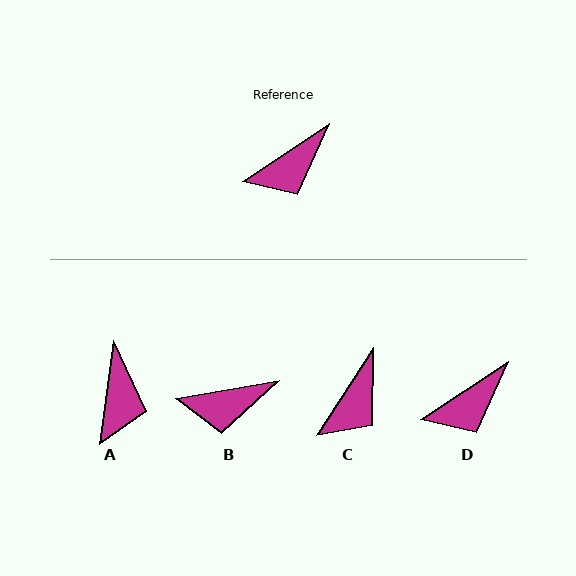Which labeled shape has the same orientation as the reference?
D.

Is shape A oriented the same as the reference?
No, it is off by about 49 degrees.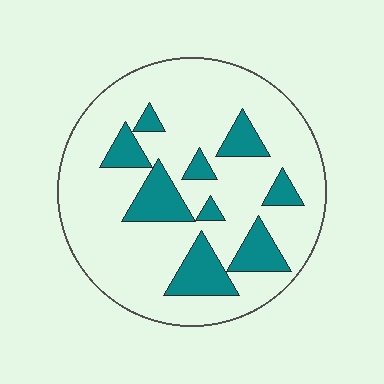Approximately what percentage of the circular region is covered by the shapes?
Approximately 20%.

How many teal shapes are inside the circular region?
9.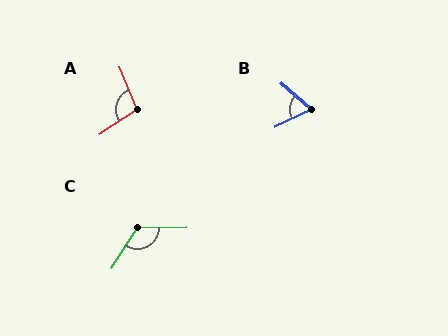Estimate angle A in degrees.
Approximately 101 degrees.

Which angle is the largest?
C, at approximately 123 degrees.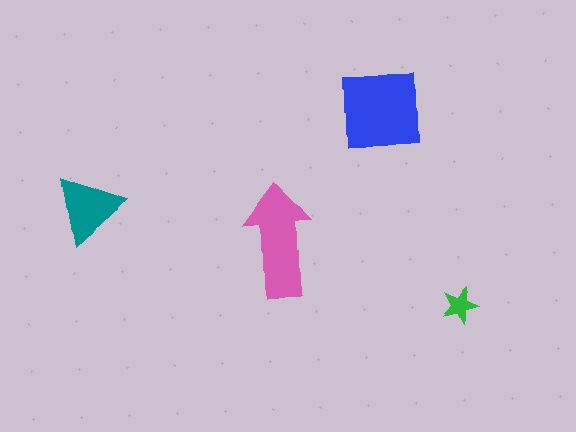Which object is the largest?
The blue square.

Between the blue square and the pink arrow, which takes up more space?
The blue square.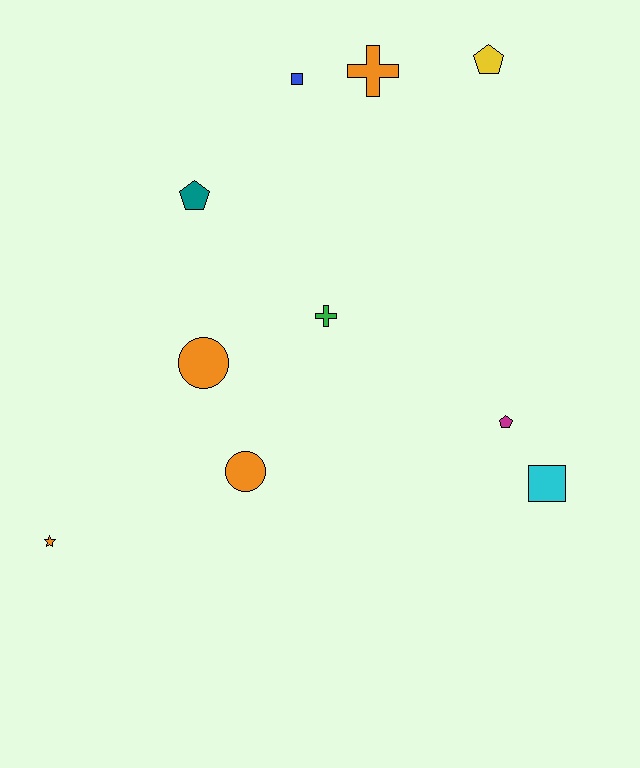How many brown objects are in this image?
There are no brown objects.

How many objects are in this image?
There are 10 objects.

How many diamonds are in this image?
There are no diamonds.